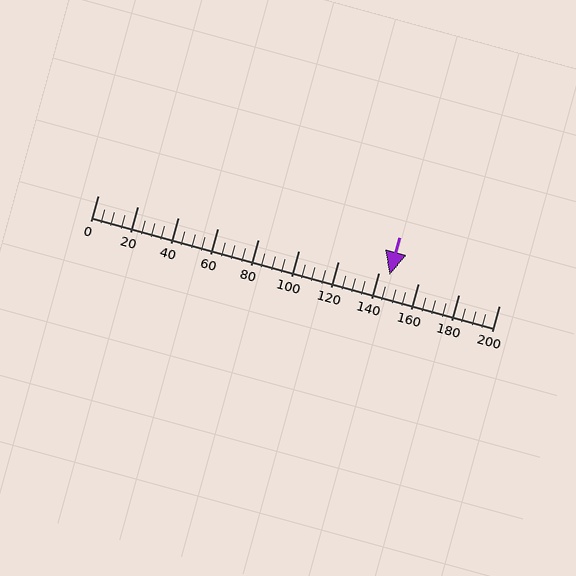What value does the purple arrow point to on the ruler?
The purple arrow points to approximately 146.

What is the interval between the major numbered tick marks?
The major tick marks are spaced 20 units apart.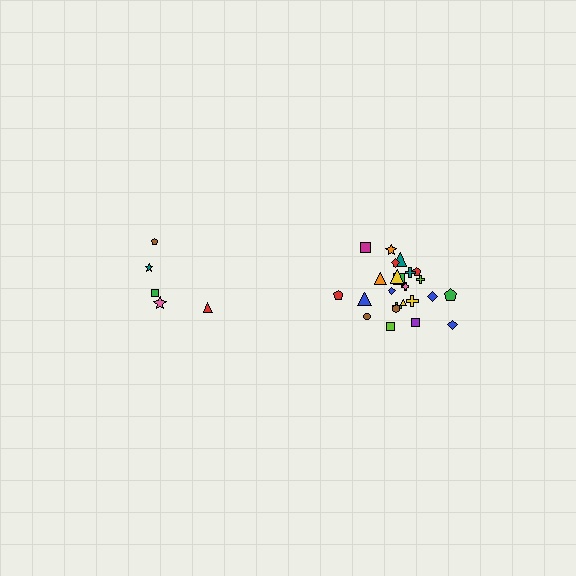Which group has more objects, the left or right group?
The right group.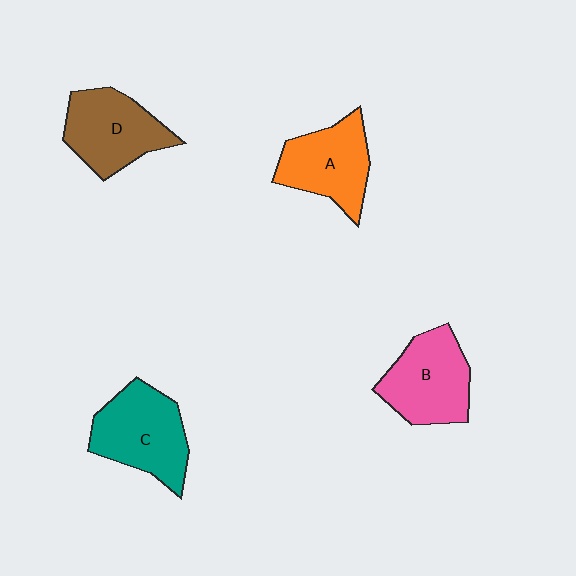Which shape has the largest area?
Shape C (teal).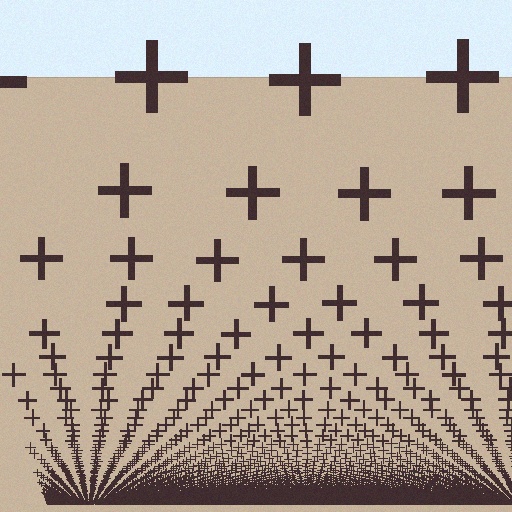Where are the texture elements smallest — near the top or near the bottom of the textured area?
Near the bottom.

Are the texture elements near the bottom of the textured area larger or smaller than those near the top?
Smaller. The gradient is inverted — elements near the bottom are smaller and denser.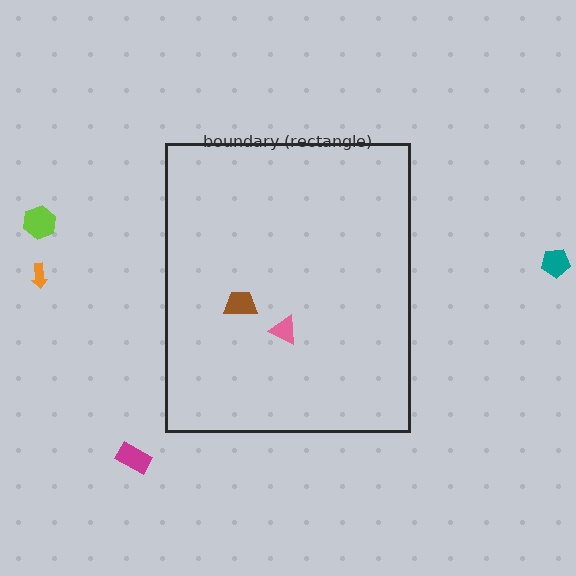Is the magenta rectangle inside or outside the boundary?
Outside.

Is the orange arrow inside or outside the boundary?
Outside.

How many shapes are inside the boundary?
2 inside, 4 outside.